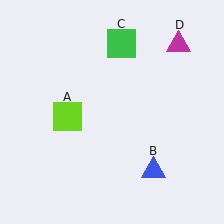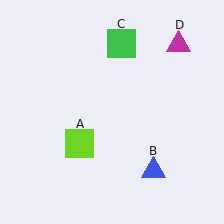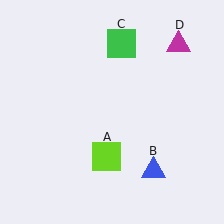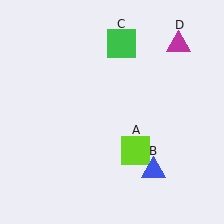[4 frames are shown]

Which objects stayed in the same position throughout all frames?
Blue triangle (object B) and green square (object C) and magenta triangle (object D) remained stationary.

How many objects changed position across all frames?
1 object changed position: lime square (object A).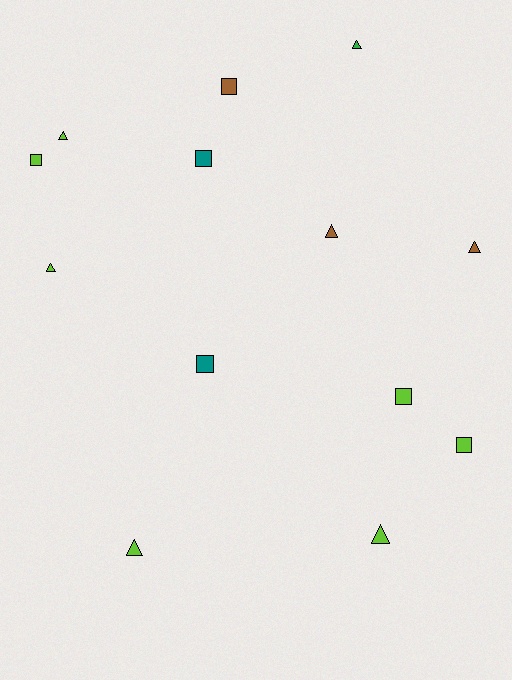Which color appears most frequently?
Lime, with 7 objects.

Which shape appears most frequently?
Triangle, with 7 objects.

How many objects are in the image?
There are 13 objects.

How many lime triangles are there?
There are 4 lime triangles.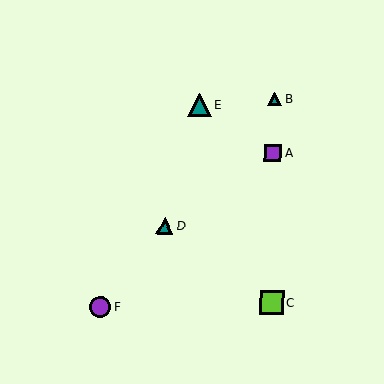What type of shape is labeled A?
Shape A is a purple square.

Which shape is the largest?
The lime square (labeled C) is the largest.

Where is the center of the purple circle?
The center of the purple circle is at (100, 307).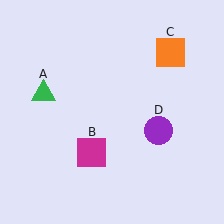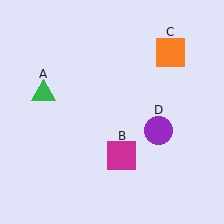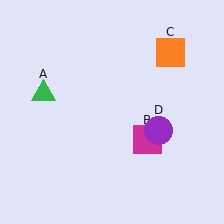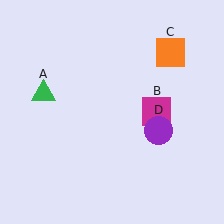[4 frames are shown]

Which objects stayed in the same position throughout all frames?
Green triangle (object A) and orange square (object C) and purple circle (object D) remained stationary.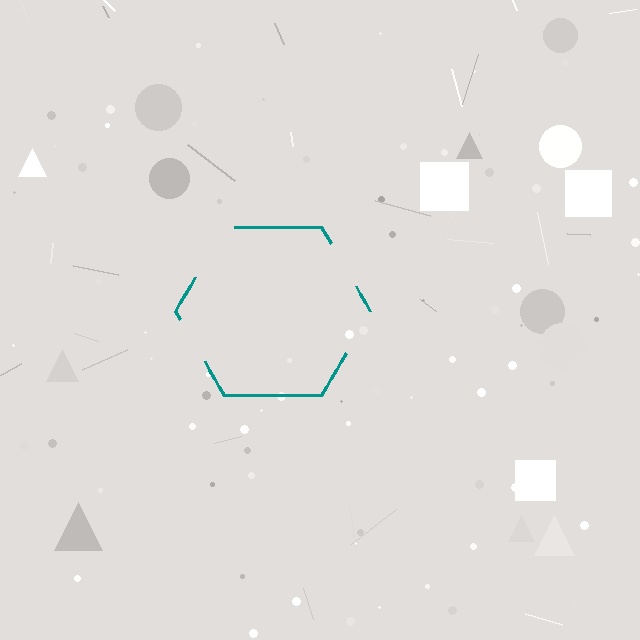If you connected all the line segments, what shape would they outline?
They would outline a hexagon.